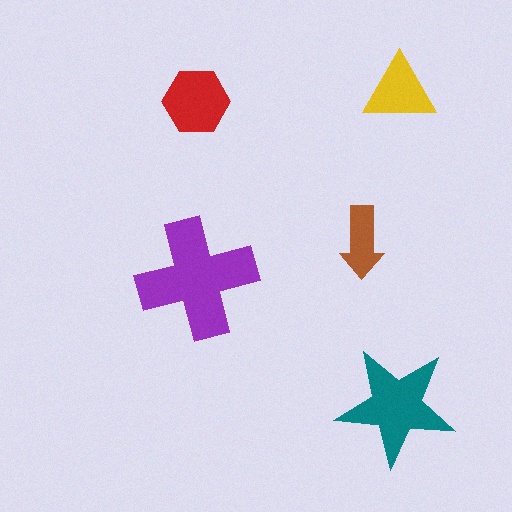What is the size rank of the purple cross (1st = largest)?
1st.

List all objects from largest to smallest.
The purple cross, the teal star, the red hexagon, the yellow triangle, the brown arrow.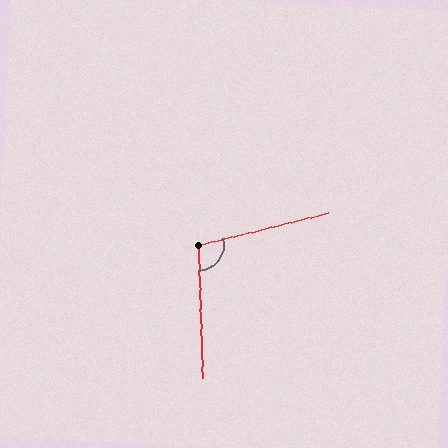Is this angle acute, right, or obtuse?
It is obtuse.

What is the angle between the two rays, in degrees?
Approximately 102 degrees.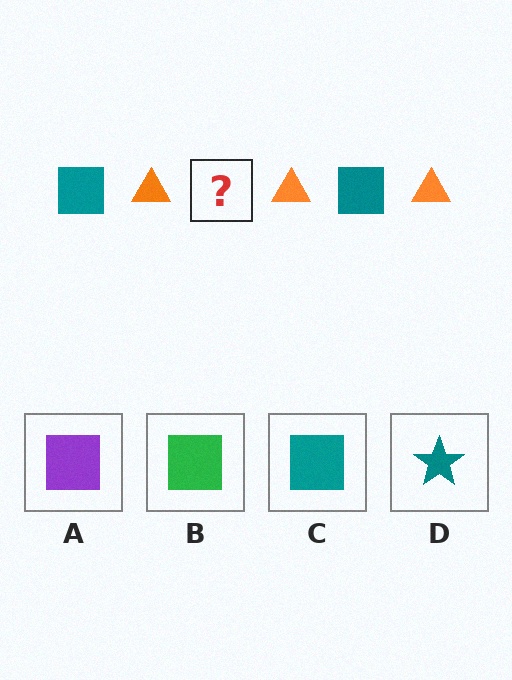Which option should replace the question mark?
Option C.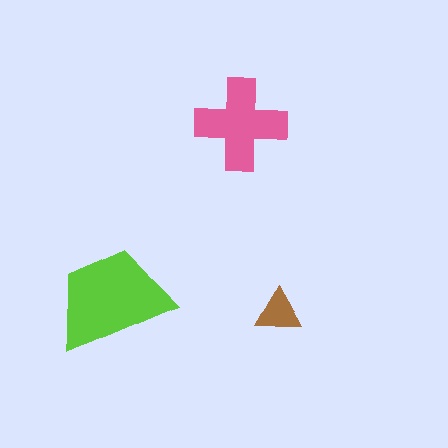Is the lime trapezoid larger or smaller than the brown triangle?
Larger.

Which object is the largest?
The lime trapezoid.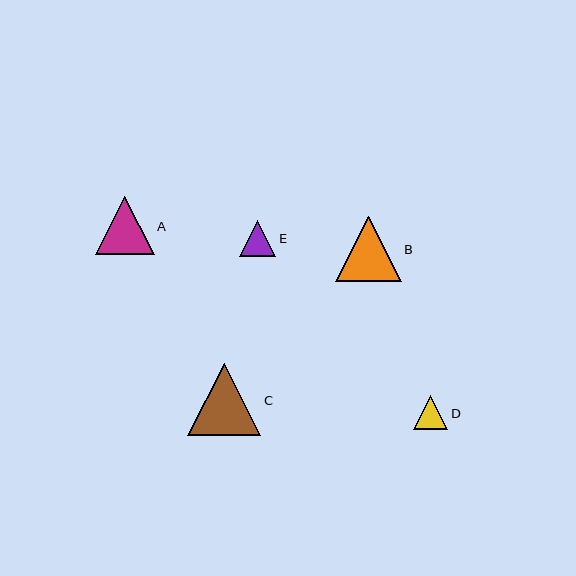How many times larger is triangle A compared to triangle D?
Triangle A is approximately 1.7 times the size of triangle D.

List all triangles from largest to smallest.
From largest to smallest: C, B, A, E, D.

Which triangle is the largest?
Triangle C is the largest with a size of approximately 73 pixels.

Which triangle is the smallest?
Triangle D is the smallest with a size of approximately 34 pixels.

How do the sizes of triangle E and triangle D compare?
Triangle E and triangle D are approximately the same size.